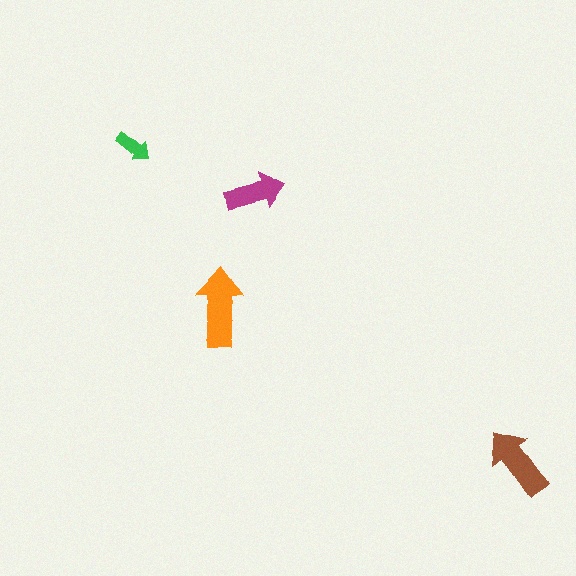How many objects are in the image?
There are 4 objects in the image.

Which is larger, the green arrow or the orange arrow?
The orange one.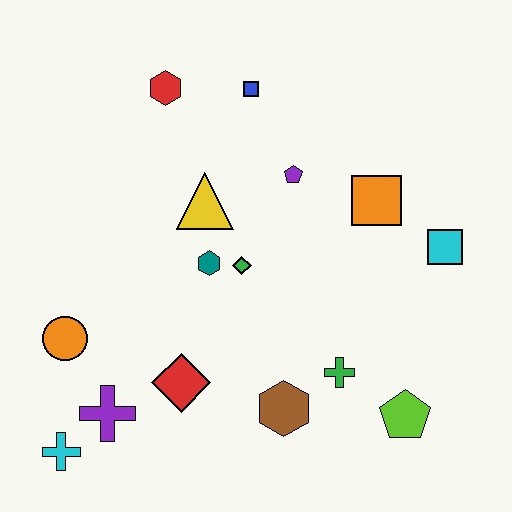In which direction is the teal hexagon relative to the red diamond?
The teal hexagon is above the red diamond.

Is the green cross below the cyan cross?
No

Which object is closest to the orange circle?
The purple cross is closest to the orange circle.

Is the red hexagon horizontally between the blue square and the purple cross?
Yes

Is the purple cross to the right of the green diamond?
No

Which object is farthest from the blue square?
The cyan cross is farthest from the blue square.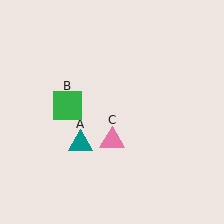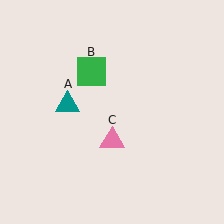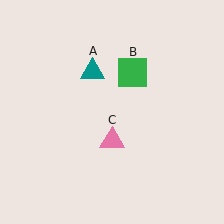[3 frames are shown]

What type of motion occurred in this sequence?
The teal triangle (object A), green square (object B) rotated clockwise around the center of the scene.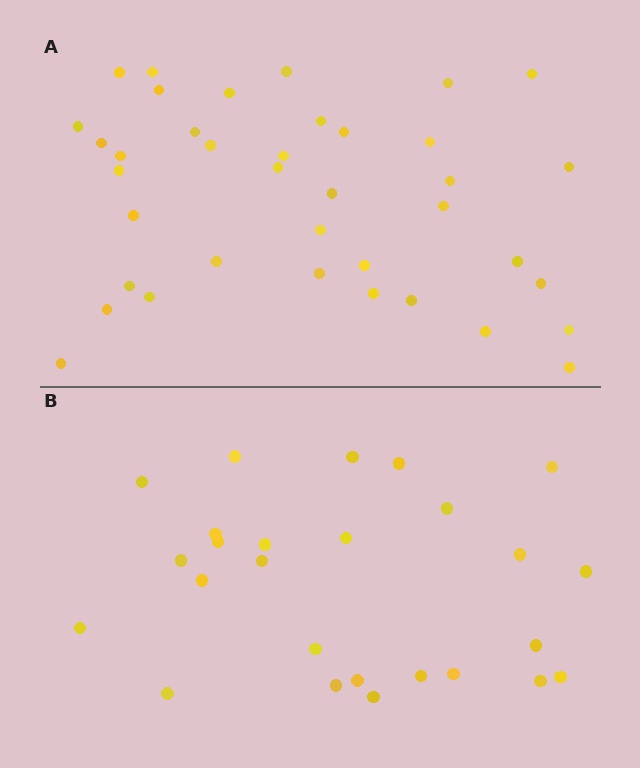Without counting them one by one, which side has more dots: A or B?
Region A (the top region) has more dots.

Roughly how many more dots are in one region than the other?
Region A has roughly 12 or so more dots than region B.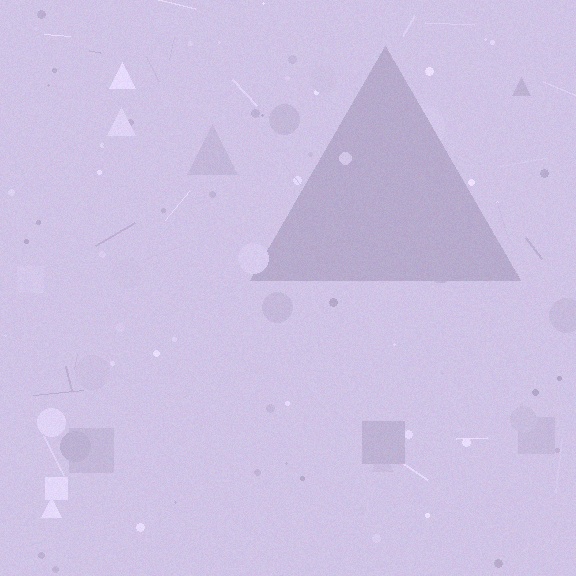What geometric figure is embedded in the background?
A triangle is embedded in the background.